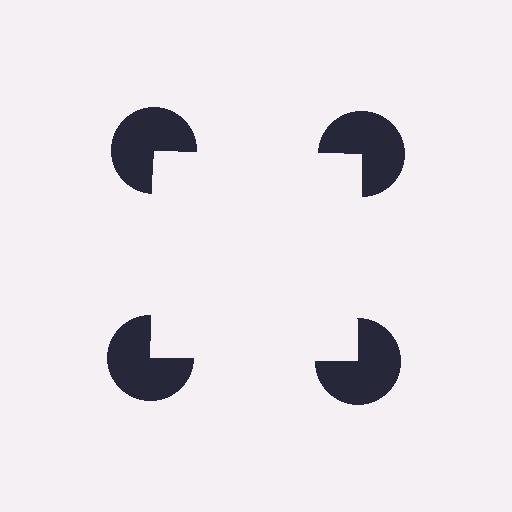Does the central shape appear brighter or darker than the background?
It typically appears slightly brighter than the background, even though no actual brightness change is drawn.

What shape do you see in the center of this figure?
An illusory square — its edges are inferred from the aligned wedge cuts in the pac-man discs, not physically drawn.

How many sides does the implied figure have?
4 sides.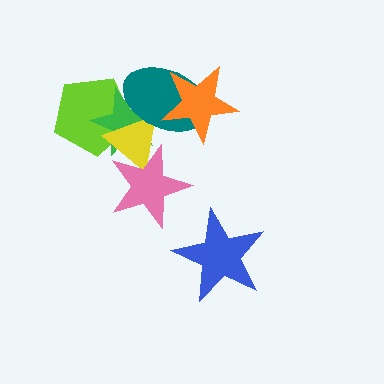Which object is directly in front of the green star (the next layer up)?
The yellow triangle is directly in front of the green star.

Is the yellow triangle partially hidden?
Yes, it is partially covered by another shape.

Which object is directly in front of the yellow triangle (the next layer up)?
The teal ellipse is directly in front of the yellow triangle.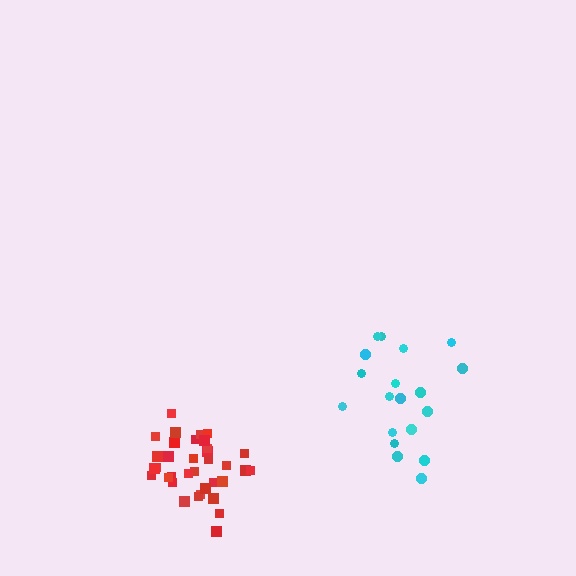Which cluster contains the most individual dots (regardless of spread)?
Red (35).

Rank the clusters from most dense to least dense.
red, cyan.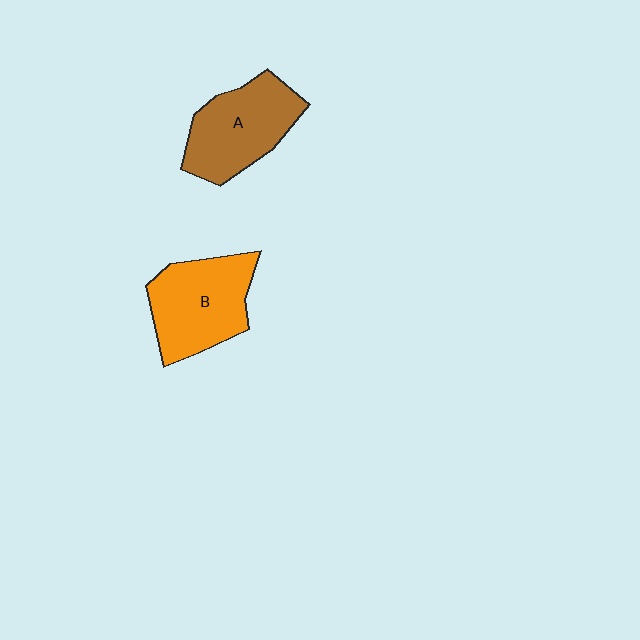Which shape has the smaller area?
Shape A (brown).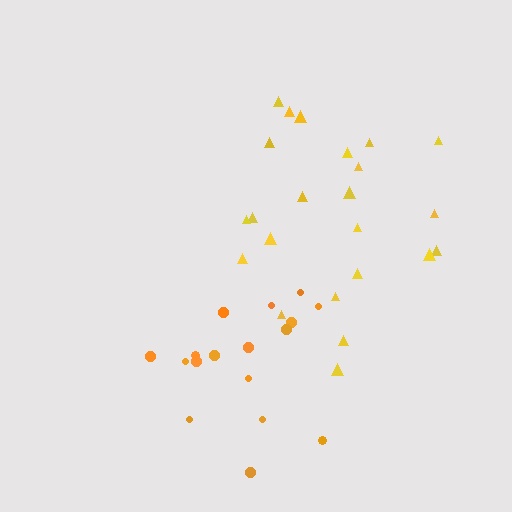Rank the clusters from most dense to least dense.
orange, yellow.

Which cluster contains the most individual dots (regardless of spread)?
Yellow (23).